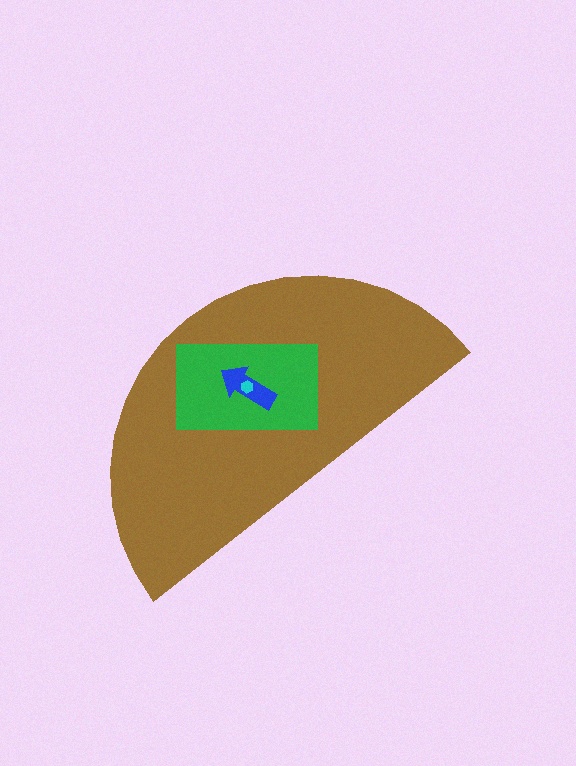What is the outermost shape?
The brown semicircle.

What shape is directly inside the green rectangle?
The blue arrow.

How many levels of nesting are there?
4.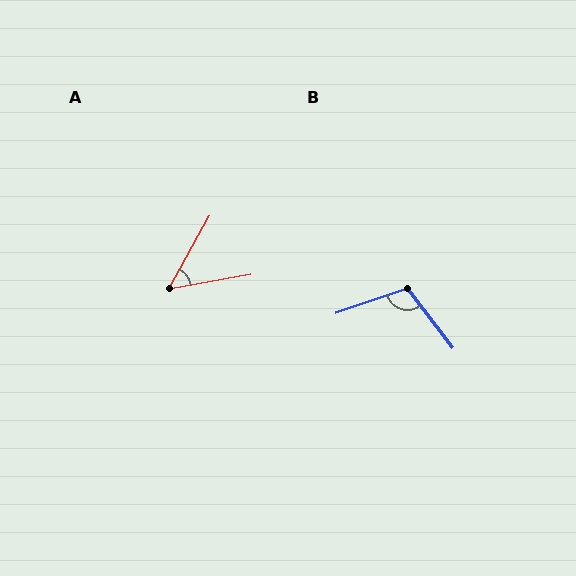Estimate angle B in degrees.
Approximately 109 degrees.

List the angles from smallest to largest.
A (50°), B (109°).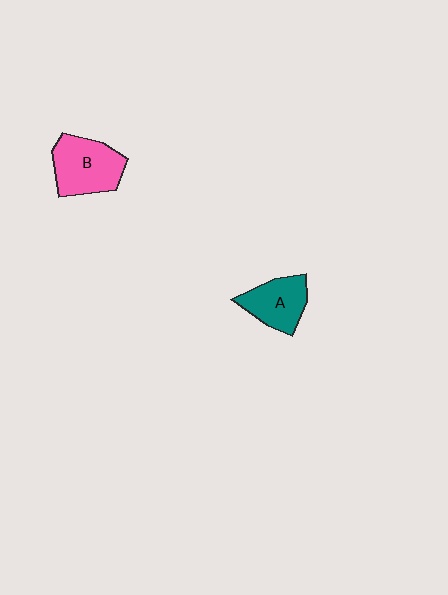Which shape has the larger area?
Shape B (pink).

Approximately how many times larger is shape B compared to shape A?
Approximately 1.3 times.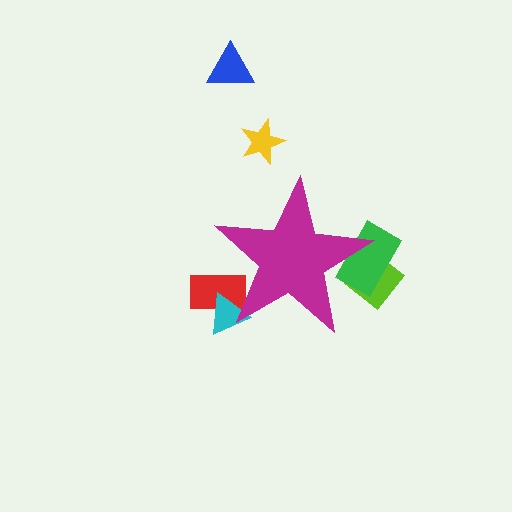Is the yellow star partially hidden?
No, the yellow star is fully visible.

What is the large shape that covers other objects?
A magenta star.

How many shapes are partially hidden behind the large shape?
4 shapes are partially hidden.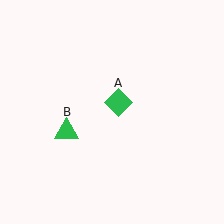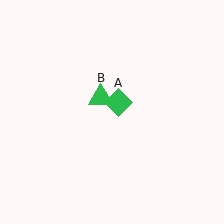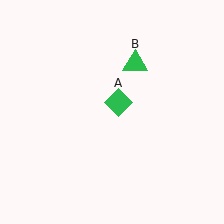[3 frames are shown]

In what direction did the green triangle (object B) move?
The green triangle (object B) moved up and to the right.